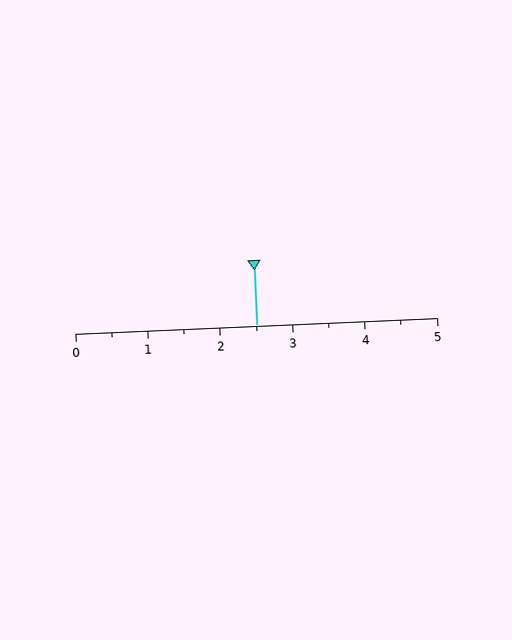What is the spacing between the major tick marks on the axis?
The major ticks are spaced 1 apart.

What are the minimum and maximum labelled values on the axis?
The axis runs from 0 to 5.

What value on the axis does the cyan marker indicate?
The marker indicates approximately 2.5.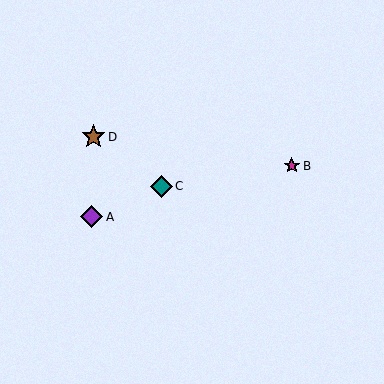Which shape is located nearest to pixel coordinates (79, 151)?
The brown star (labeled D) at (93, 137) is nearest to that location.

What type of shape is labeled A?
Shape A is a purple diamond.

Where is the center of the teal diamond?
The center of the teal diamond is at (161, 186).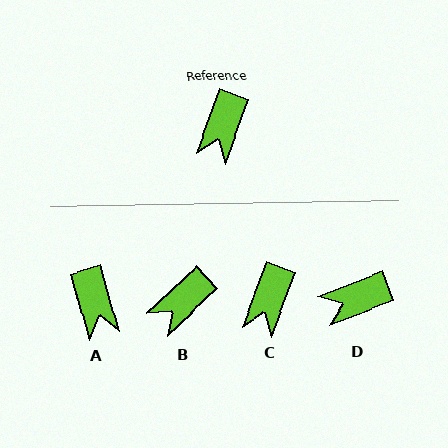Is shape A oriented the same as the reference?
No, it is off by about 36 degrees.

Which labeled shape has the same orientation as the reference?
C.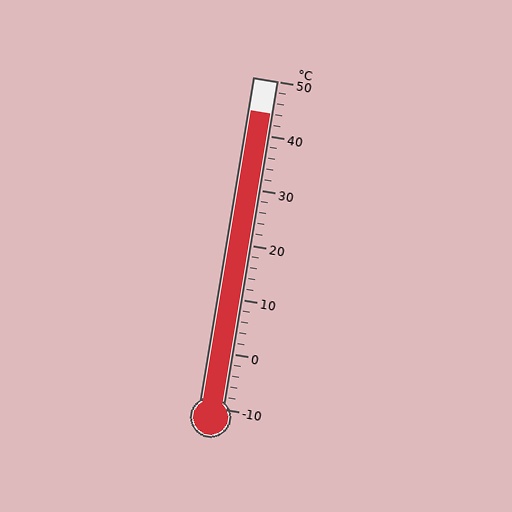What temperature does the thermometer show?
The thermometer shows approximately 44°C.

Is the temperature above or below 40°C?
The temperature is above 40°C.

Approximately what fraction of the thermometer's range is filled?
The thermometer is filled to approximately 90% of its range.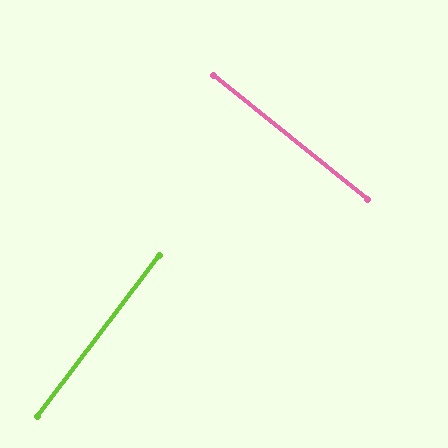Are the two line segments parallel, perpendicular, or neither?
Perpendicular — they meet at approximately 88°.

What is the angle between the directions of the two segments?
Approximately 88 degrees.